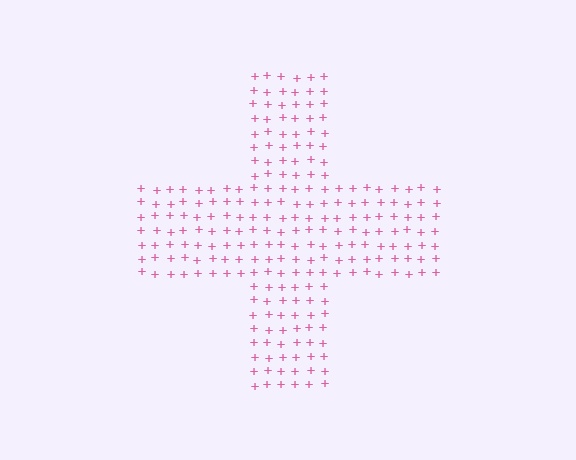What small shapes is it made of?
It is made of small plus signs.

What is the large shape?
The large shape is a cross.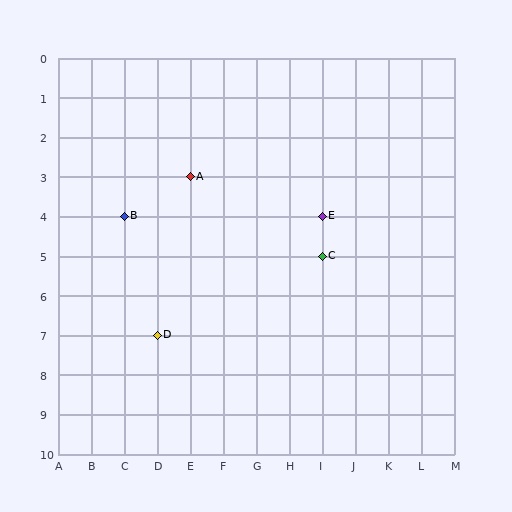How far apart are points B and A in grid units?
Points B and A are 2 columns and 1 row apart (about 2.2 grid units diagonally).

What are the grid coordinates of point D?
Point D is at grid coordinates (D, 7).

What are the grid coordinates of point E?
Point E is at grid coordinates (I, 4).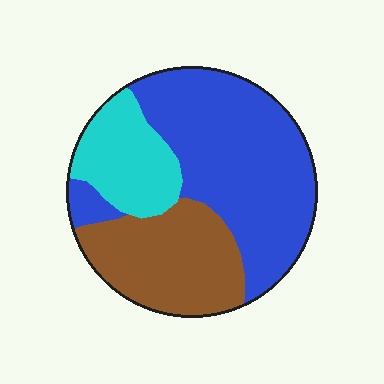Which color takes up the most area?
Blue, at roughly 50%.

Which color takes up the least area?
Cyan, at roughly 20%.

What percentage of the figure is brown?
Brown takes up about one quarter (1/4) of the figure.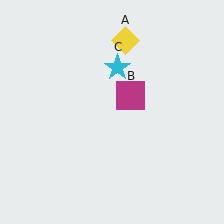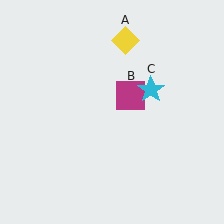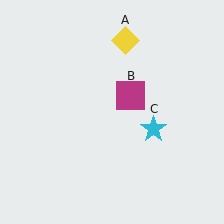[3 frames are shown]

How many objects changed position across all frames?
1 object changed position: cyan star (object C).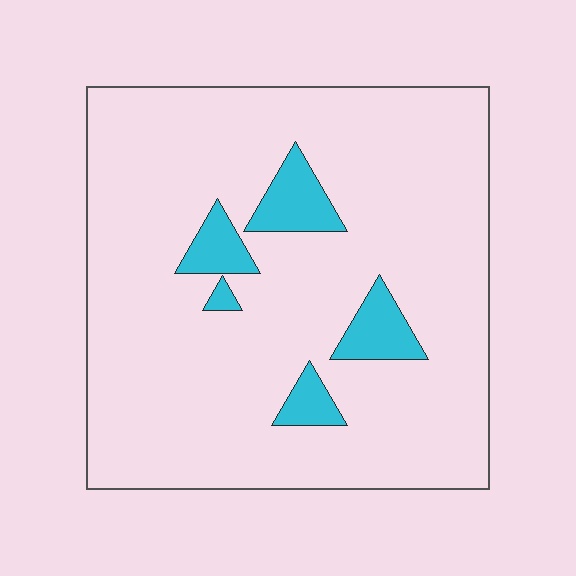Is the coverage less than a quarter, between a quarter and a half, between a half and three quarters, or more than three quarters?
Less than a quarter.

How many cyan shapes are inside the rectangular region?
5.